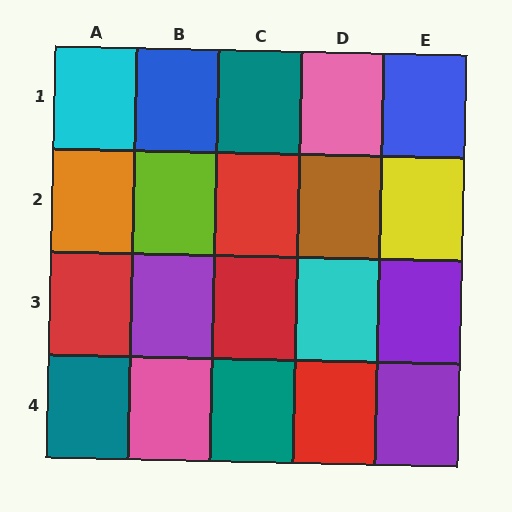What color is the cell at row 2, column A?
Orange.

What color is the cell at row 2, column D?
Brown.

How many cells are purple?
3 cells are purple.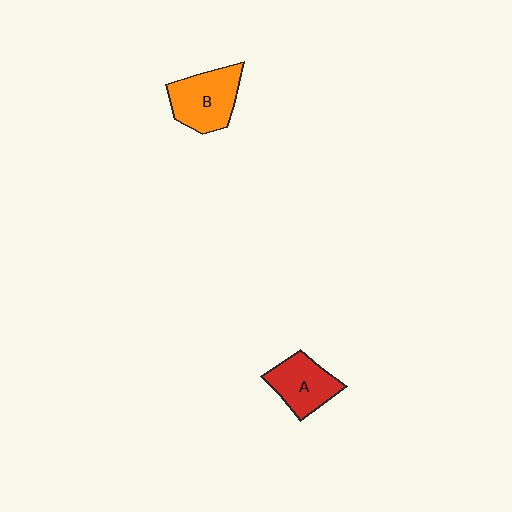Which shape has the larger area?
Shape B (orange).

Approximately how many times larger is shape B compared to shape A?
Approximately 1.2 times.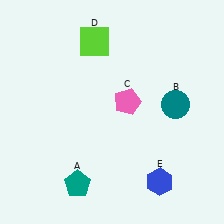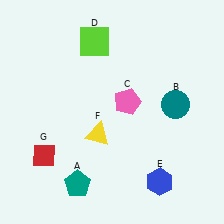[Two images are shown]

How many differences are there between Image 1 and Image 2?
There are 2 differences between the two images.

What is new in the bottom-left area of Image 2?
A red diamond (G) was added in the bottom-left area of Image 2.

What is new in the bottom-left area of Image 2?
A yellow triangle (F) was added in the bottom-left area of Image 2.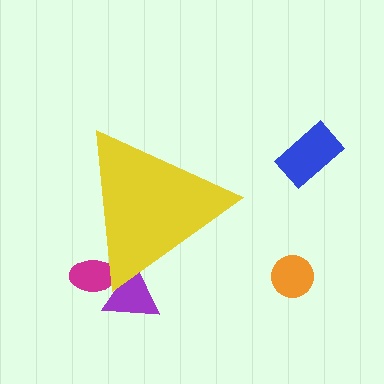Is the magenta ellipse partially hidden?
Yes, the magenta ellipse is partially hidden behind the yellow triangle.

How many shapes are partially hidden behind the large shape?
2 shapes are partially hidden.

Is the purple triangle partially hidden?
Yes, the purple triangle is partially hidden behind the yellow triangle.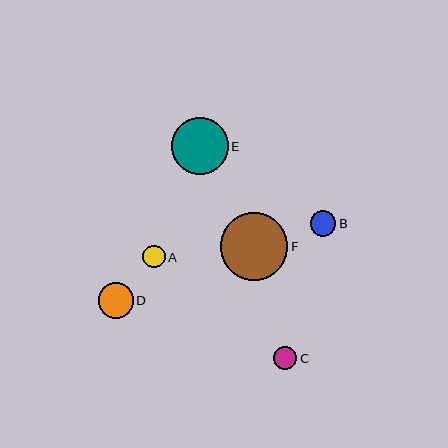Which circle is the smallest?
Circle A is the smallest with a size of approximately 22 pixels.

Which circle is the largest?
Circle F is the largest with a size of approximately 67 pixels.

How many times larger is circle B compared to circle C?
Circle B is approximately 1.1 times the size of circle C.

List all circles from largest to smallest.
From largest to smallest: F, E, D, B, C, A.